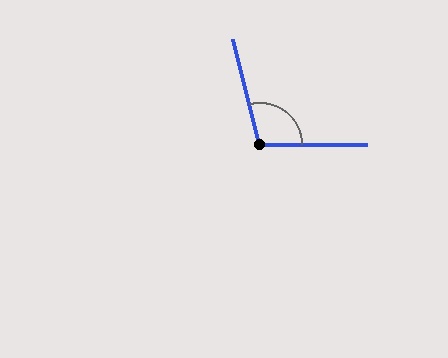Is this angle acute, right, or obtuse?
It is obtuse.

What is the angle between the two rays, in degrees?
Approximately 104 degrees.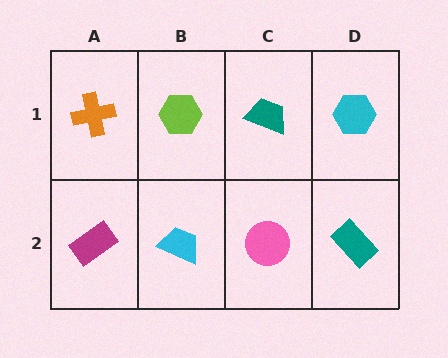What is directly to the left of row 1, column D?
A teal trapezoid.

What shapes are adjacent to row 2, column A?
An orange cross (row 1, column A), a cyan trapezoid (row 2, column B).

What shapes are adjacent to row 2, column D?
A cyan hexagon (row 1, column D), a pink circle (row 2, column C).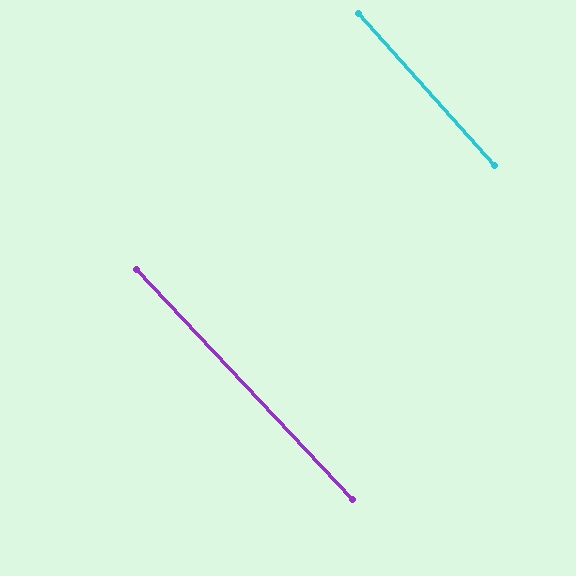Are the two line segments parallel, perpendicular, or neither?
Parallel — their directions differ by only 1.3°.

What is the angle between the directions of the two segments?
Approximately 1 degree.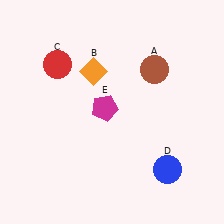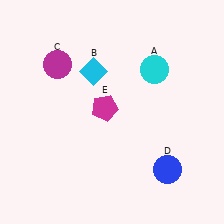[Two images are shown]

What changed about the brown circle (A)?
In Image 1, A is brown. In Image 2, it changed to cyan.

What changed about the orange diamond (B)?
In Image 1, B is orange. In Image 2, it changed to cyan.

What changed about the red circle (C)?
In Image 1, C is red. In Image 2, it changed to magenta.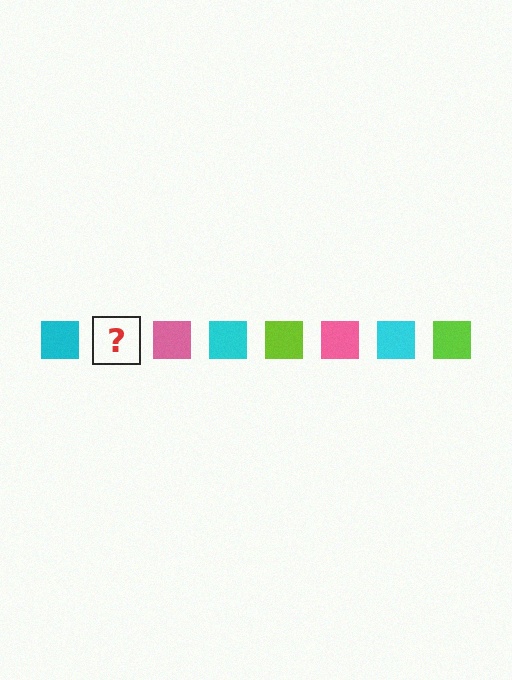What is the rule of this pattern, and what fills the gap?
The rule is that the pattern cycles through cyan, lime, pink squares. The gap should be filled with a lime square.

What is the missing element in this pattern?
The missing element is a lime square.